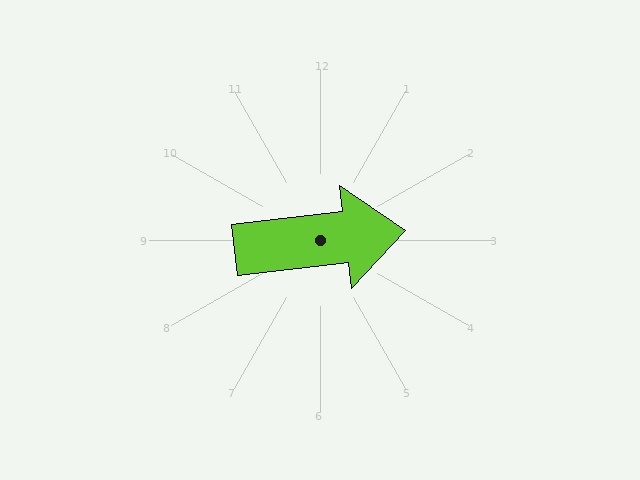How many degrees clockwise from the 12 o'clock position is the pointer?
Approximately 83 degrees.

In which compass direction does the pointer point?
East.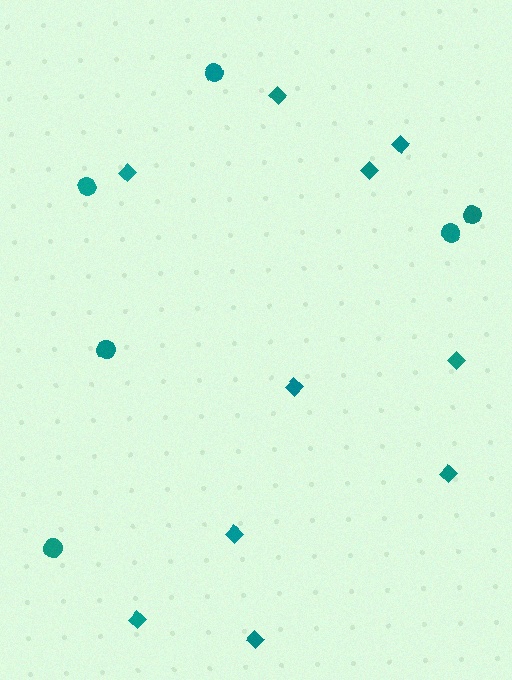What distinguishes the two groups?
There are 2 groups: one group of diamonds (10) and one group of circles (6).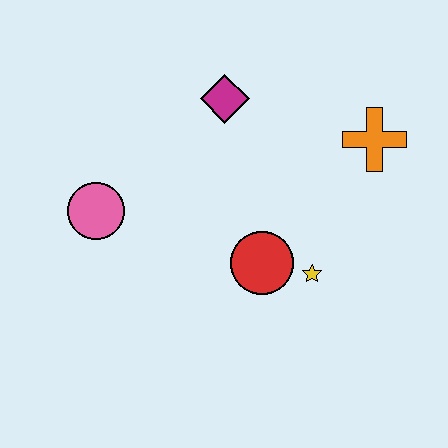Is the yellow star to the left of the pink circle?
No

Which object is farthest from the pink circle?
The orange cross is farthest from the pink circle.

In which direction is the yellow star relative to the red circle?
The yellow star is to the right of the red circle.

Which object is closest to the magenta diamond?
The orange cross is closest to the magenta diamond.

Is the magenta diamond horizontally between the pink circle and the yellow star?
Yes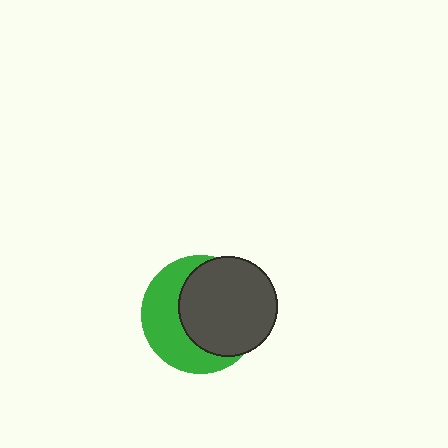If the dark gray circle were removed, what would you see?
You would see the complete green circle.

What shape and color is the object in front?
The object in front is a dark gray circle.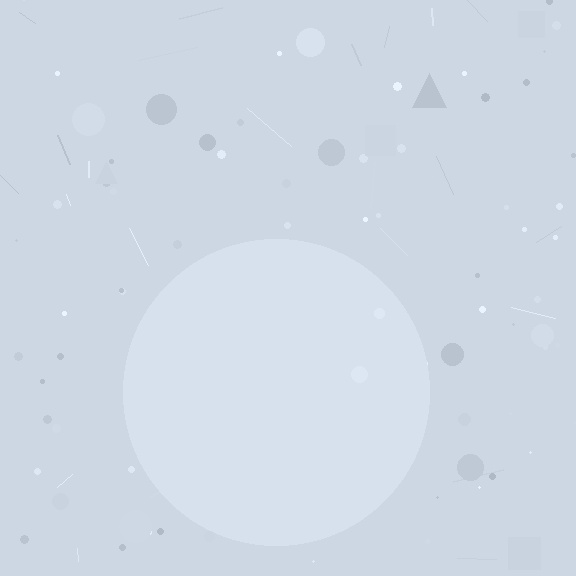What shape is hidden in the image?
A circle is hidden in the image.